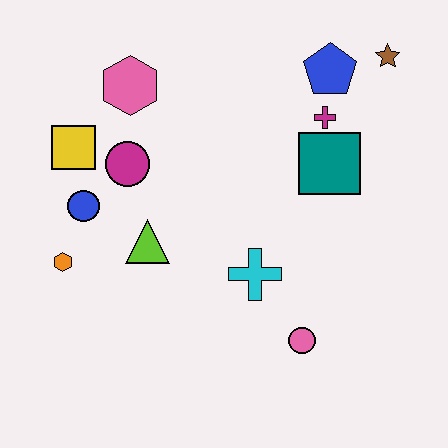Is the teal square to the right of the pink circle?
Yes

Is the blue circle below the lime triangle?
No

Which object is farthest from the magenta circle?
The brown star is farthest from the magenta circle.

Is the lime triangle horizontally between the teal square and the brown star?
No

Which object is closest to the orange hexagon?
The blue circle is closest to the orange hexagon.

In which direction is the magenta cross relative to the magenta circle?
The magenta cross is to the right of the magenta circle.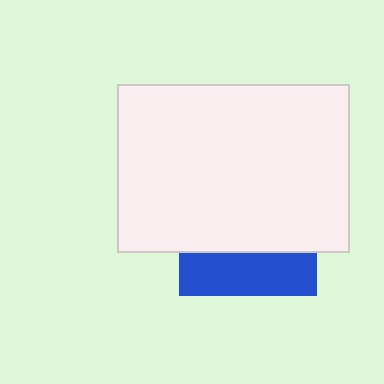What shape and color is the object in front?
The object in front is a white rectangle.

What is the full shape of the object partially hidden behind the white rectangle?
The partially hidden object is a blue square.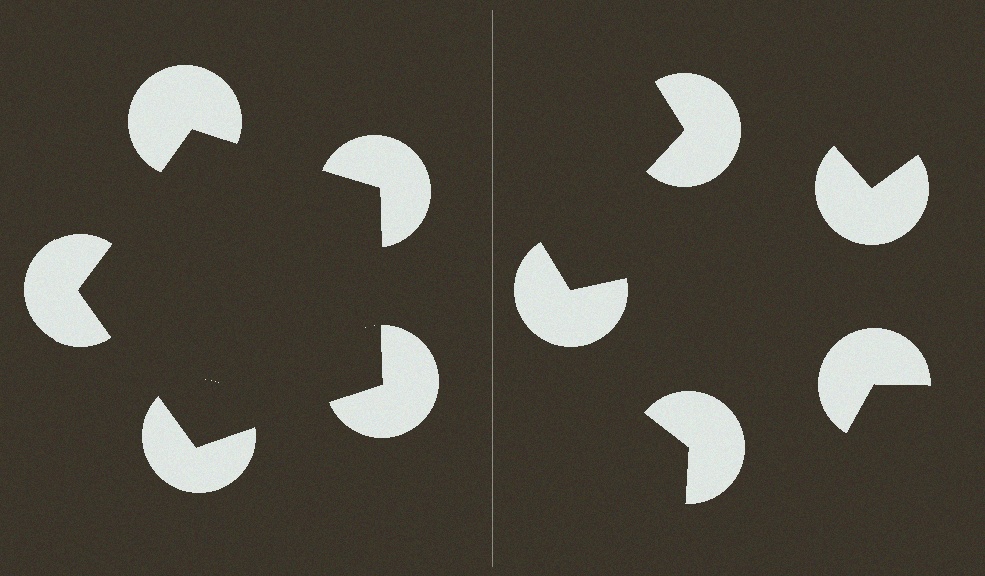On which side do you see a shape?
An illusory pentagon appears on the left side. On the right side the wedge cuts are rotated, so no coherent shape forms.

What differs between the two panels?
The pac-man discs are positioned identically on both sides; only the wedge orientations differ. On the left they align to a pentagon; on the right they are misaligned.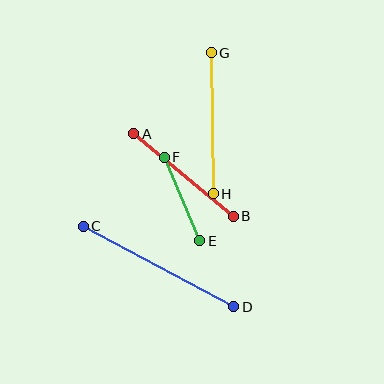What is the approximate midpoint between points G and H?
The midpoint is at approximately (212, 123) pixels.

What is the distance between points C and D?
The distance is approximately 170 pixels.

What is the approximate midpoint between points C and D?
The midpoint is at approximately (158, 267) pixels.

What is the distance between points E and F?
The distance is approximately 91 pixels.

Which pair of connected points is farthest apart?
Points C and D are farthest apart.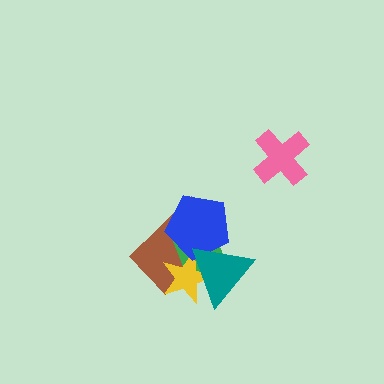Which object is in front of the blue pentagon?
The teal triangle is in front of the blue pentagon.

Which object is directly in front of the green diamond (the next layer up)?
The yellow star is directly in front of the green diamond.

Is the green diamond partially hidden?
Yes, it is partially covered by another shape.